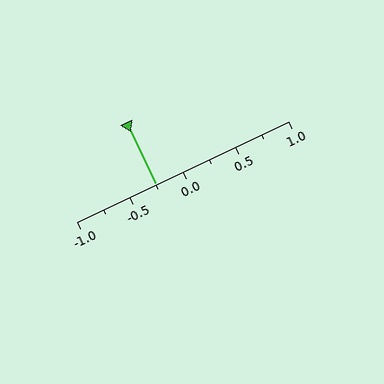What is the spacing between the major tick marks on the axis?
The major ticks are spaced 0.5 apart.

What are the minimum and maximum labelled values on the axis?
The axis runs from -1.0 to 1.0.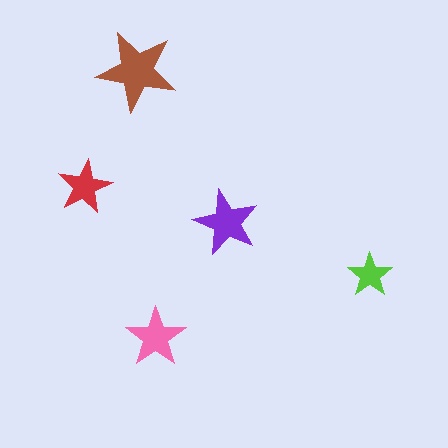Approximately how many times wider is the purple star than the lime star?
About 1.5 times wider.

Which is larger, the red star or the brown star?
The brown one.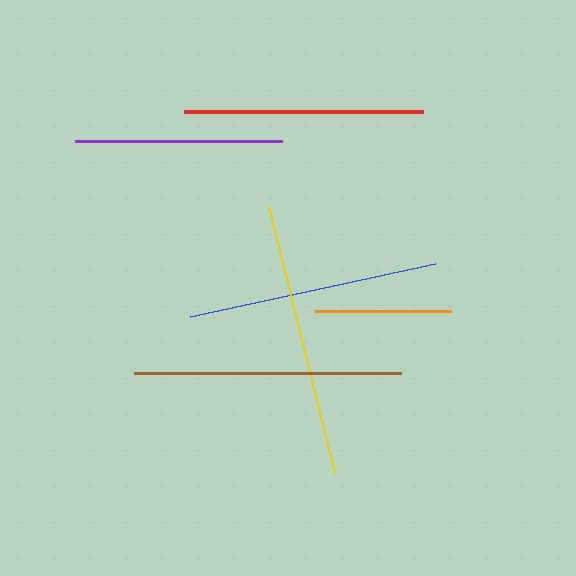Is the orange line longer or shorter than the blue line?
The blue line is longer than the orange line.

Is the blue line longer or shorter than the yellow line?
The yellow line is longer than the blue line.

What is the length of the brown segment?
The brown segment is approximately 267 pixels long.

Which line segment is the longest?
The yellow line is the longest at approximately 275 pixels.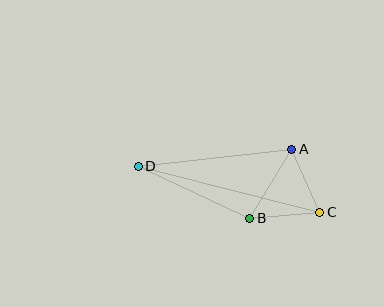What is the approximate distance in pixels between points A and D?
The distance between A and D is approximately 154 pixels.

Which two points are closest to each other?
Points A and C are closest to each other.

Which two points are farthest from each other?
Points C and D are farthest from each other.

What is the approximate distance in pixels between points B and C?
The distance between B and C is approximately 70 pixels.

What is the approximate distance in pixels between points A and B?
The distance between A and B is approximately 81 pixels.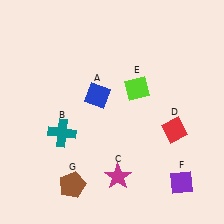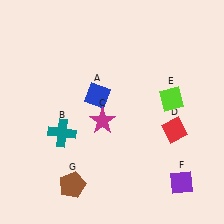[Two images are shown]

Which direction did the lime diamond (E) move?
The lime diamond (E) moved right.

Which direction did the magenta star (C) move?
The magenta star (C) moved up.